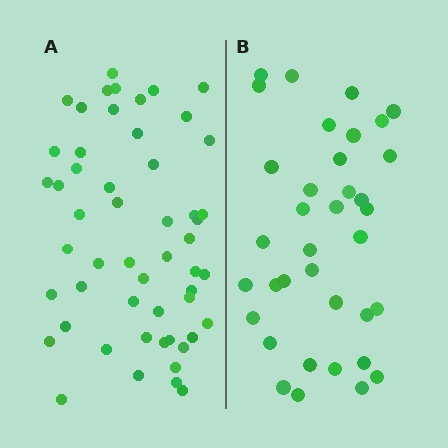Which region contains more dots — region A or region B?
Region A (the left region) has more dots.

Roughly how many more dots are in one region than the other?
Region A has approximately 15 more dots than region B.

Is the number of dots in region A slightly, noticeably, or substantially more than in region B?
Region A has substantially more. The ratio is roughly 1.5 to 1.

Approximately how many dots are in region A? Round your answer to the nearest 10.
About 50 dots. (The exact count is 53, which rounds to 50.)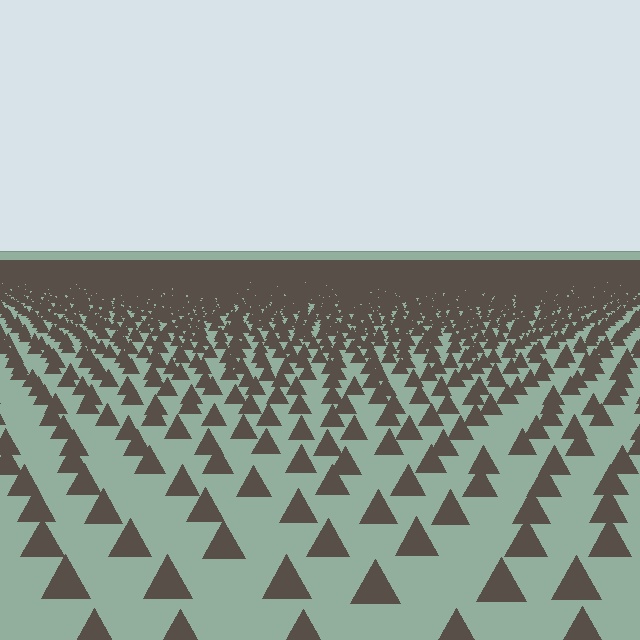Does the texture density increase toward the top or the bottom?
Density increases toward the top.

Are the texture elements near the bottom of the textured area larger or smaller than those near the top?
Larger. Near the bottom, elements are closer to the viewer and appear at a bigger on-screen size.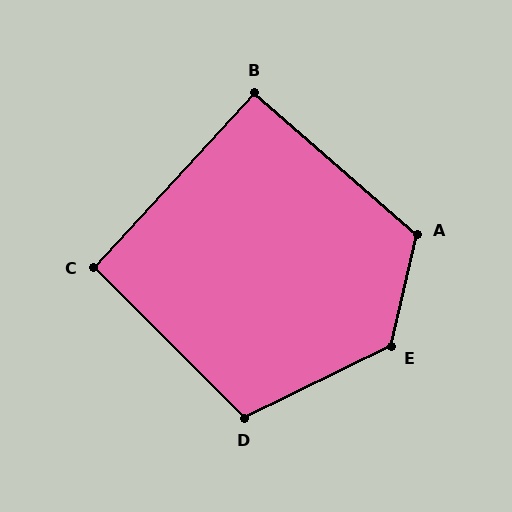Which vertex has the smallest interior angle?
B, at approximately 92 degrees.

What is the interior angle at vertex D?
Approximately 109 degrees (obtuse).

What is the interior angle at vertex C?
Approximately 92 degrees (approximately right).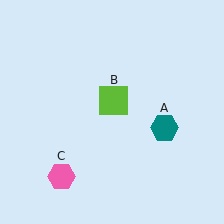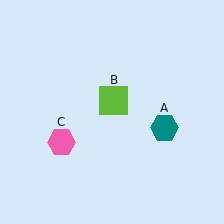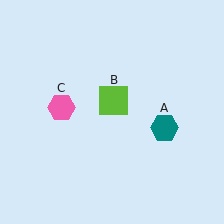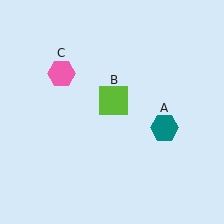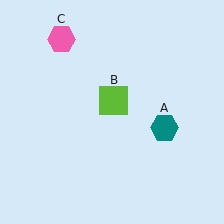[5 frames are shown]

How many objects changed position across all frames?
1 object changed position: pink hexagon (object C).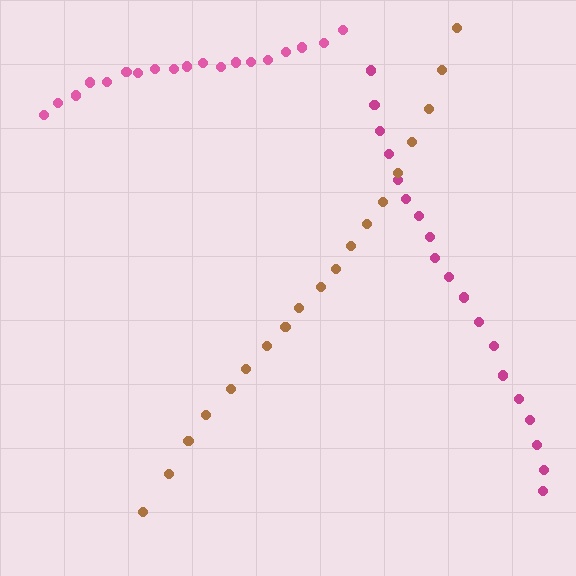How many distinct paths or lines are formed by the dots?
There are 3 distinct paths.